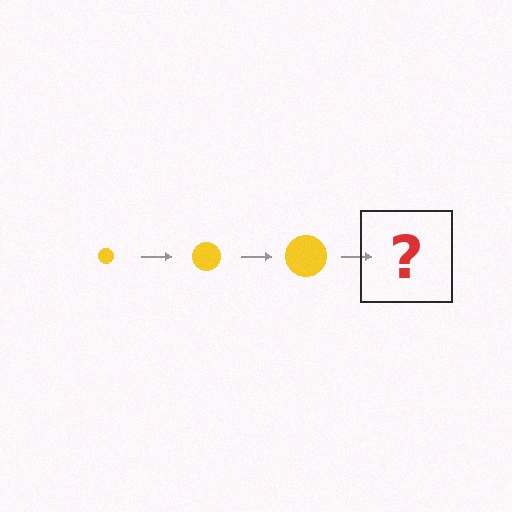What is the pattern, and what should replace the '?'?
The pattern is that the circle gets progressively larger each step. The '?' should be a yellow circle, larger than the previous one.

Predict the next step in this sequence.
The next step is a yellow circle, larger than the previous one.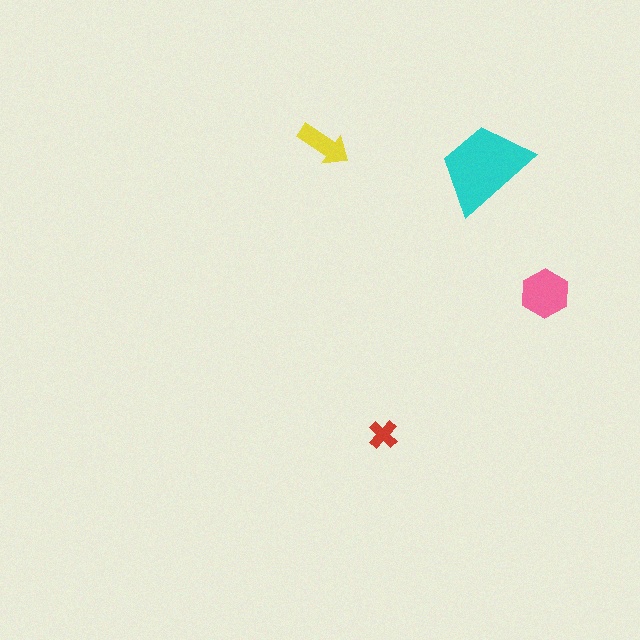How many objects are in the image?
There are 4 objects in the image.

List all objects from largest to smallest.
The cyan trapezoid, the pink hexagon, the yellow arrow, the red cross.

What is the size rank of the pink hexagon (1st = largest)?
2nd.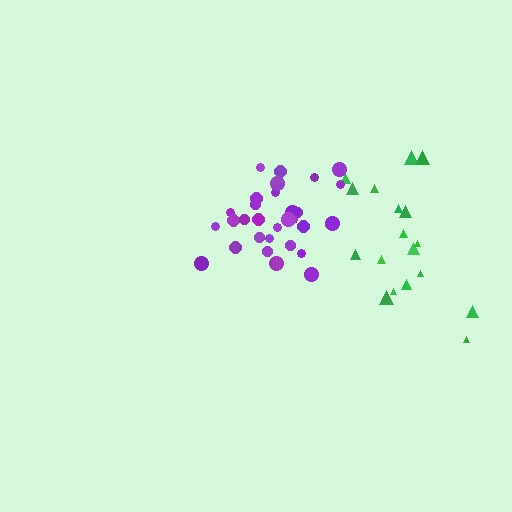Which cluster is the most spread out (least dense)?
Green.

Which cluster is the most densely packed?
Purple.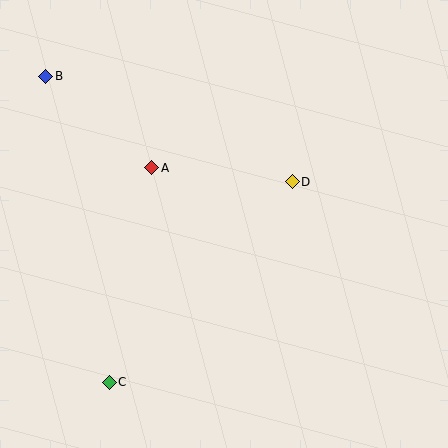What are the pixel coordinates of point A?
Point A is at (152, 168).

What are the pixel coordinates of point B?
Point B is at (46, 76).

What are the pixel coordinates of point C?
Point C is at (109, 382).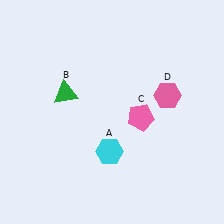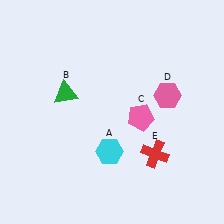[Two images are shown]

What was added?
A red cross (E) was added in Image 2.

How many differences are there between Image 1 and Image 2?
There is 1 difference between the two images.